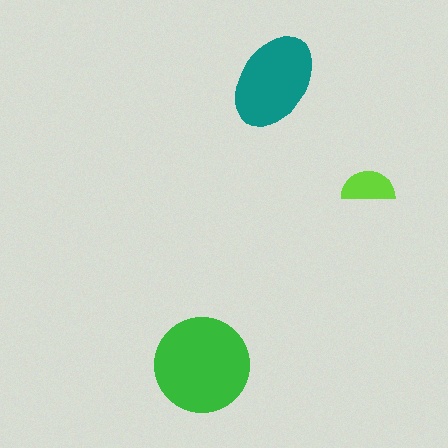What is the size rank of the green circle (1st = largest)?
1st.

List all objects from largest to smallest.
The green circle, the teal ellipse, the lime semicircle.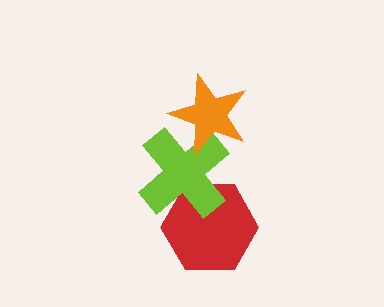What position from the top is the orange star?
The orange star is 1st from the top.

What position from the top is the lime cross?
The lime cross is 2nd from the top.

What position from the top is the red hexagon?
The red hexagon is 3rd from the top.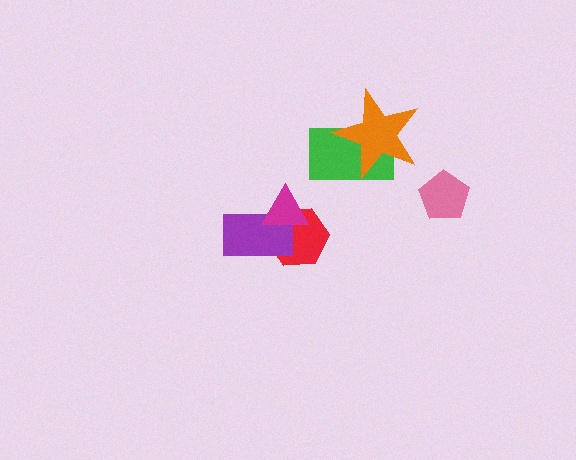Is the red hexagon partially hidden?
Yes, it is partially covered by another shape.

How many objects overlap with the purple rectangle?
2 objects overlap with the purple rectangle.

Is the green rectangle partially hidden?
Yes, it is partially covered by another shape.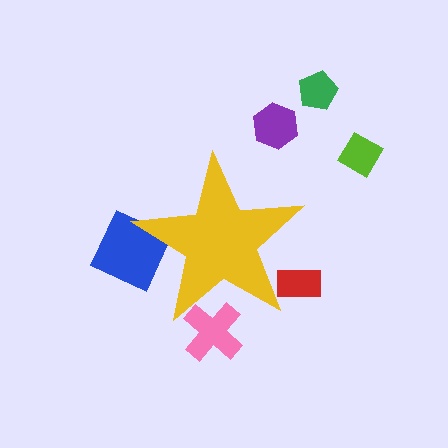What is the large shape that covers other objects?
A yellow star.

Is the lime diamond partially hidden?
No, the lime diamond is fully visible.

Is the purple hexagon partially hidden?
No, the purple hexagon is fully visible.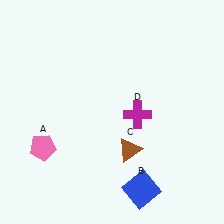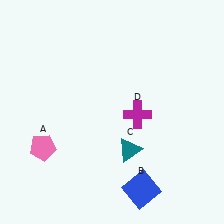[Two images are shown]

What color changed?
The triangle (C) changed from brown in Image 1 to teal in Image 2.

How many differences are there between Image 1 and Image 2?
There is 1 difference between the two images.